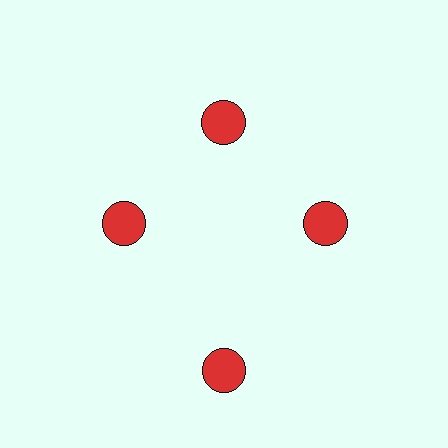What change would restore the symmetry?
The symmetry would be restored by moving it inward, back onto the ring so that all 4 circles sit at equal angles and equal distance from the center.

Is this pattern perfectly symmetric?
No. The 4 red circles are arranged in a ring, but one element near the 6 o'clock position is pushed outward from the center, breaking the 4-fold rotational symmetry.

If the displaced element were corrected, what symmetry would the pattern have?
It would have 4-fold rotational symmetry — the pattern would map onto itself every 90 degrees.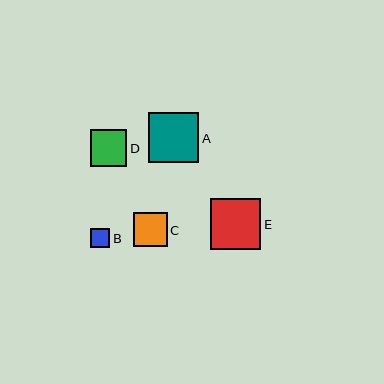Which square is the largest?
Square E is the largest with a size of approximately 50 pixels.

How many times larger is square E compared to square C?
Square E is approximately 1.5 times the size of square C.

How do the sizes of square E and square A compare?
Square E and square A are approximately the same size.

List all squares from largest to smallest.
From largest to smallest: E, A, D, C, B.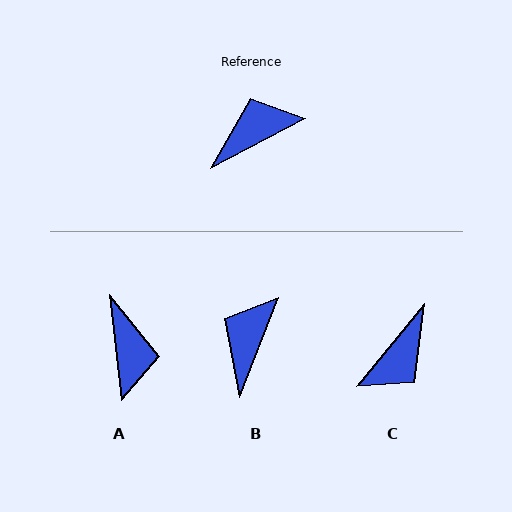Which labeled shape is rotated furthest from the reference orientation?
C, about 157 degrees away.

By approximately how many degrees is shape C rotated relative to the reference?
Approximately 157 degrees clockwise.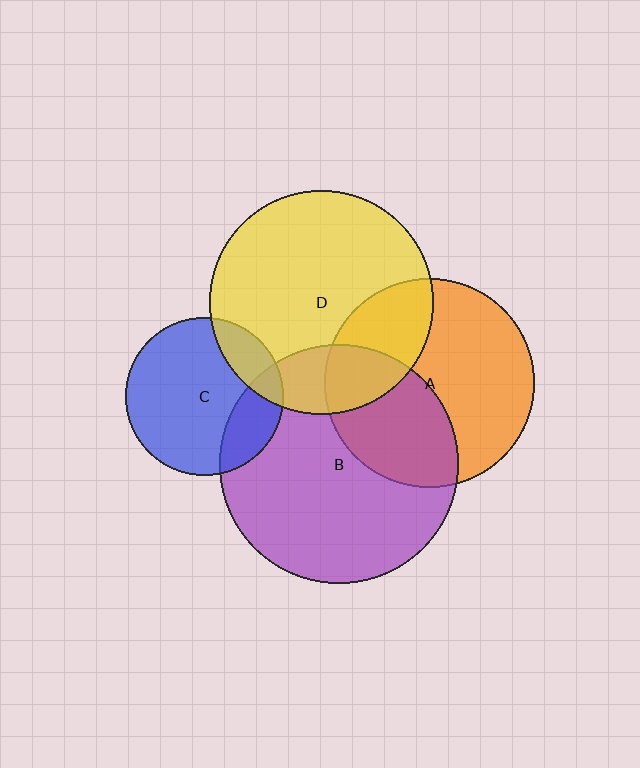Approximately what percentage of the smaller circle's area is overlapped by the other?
Approximately 20%.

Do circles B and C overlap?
Yes.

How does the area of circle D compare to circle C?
Approximately 2.0 times.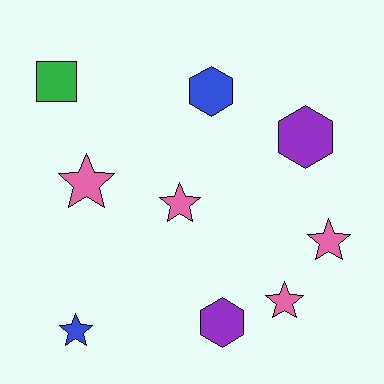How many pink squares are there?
There are no pink squares.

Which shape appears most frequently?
Star, with 5 objects.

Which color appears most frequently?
Pink, with 4 objects.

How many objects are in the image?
There are 9 objects.